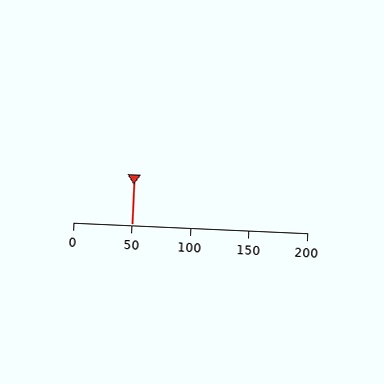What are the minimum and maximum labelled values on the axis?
The axis runs from 0 to 200.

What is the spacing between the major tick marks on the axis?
The major ticks are spaced 50 apart.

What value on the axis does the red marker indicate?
The marker indicates approximately 50.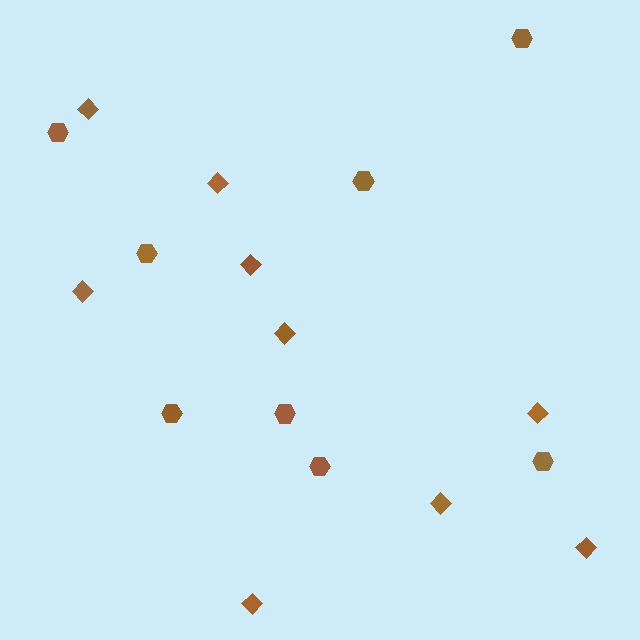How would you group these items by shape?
There are 2 groups: one group of diamonds (9) and one group of hexagons (8).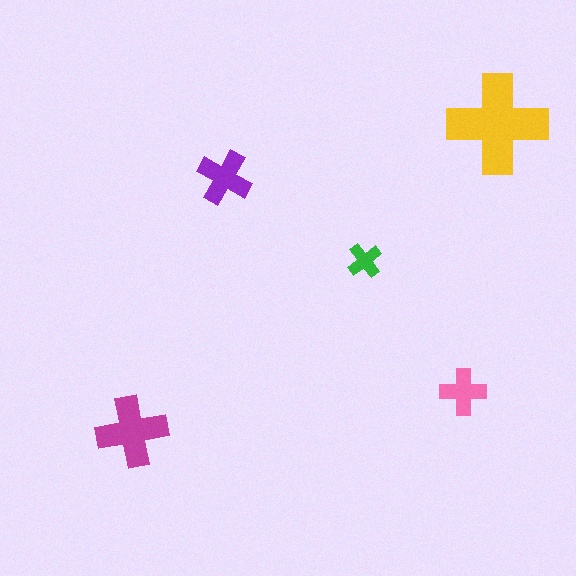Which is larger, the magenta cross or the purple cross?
The magenta one.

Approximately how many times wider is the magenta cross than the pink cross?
About 1.5 times wider.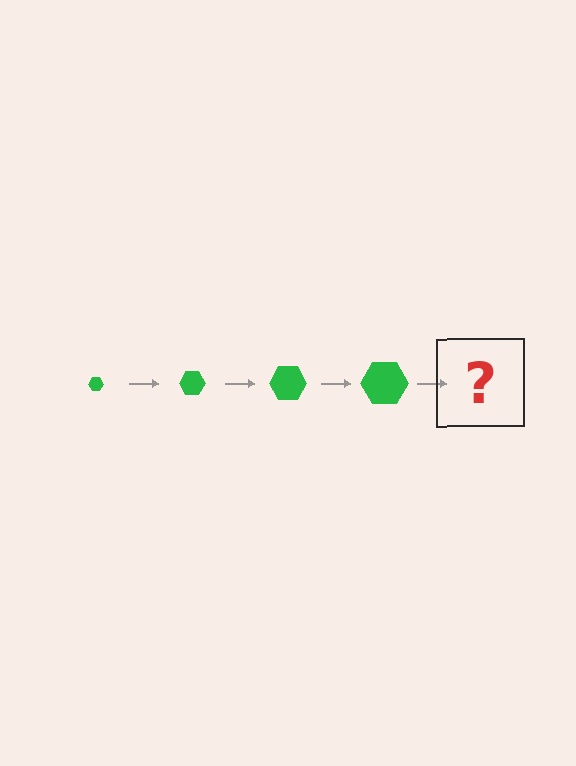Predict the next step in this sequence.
The next step is a green hexagon, larger than the previous one.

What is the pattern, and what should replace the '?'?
The pattern is that the hexagon gets progressively larger each step. The '?' should be a green hexagon, larger than the previous one.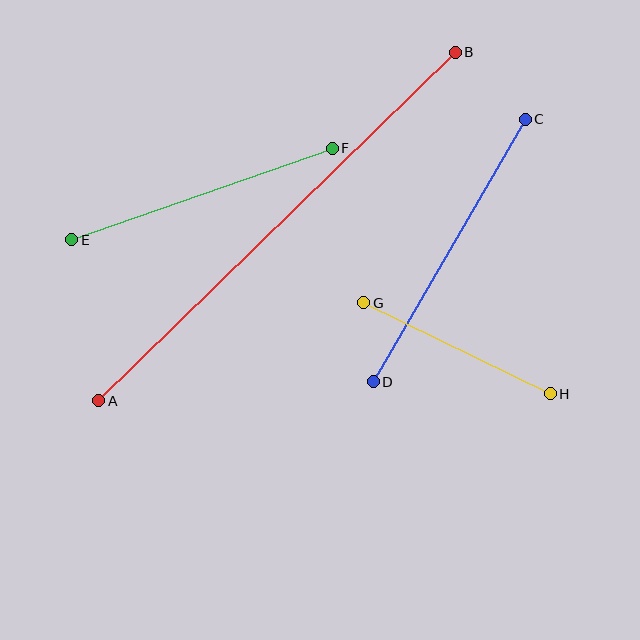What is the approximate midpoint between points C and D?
The midpoint is at approximately (449, 251) pixels.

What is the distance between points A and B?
The distance is approximately 498 pixels.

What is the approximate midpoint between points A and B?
The midpoint is at approximately (277, 226) pixels.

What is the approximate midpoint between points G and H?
The midpoint is at approximately (457, 348) pixels.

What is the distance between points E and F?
The distance is approximately 276 pixels.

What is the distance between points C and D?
The distance is approximately 303 pixels.